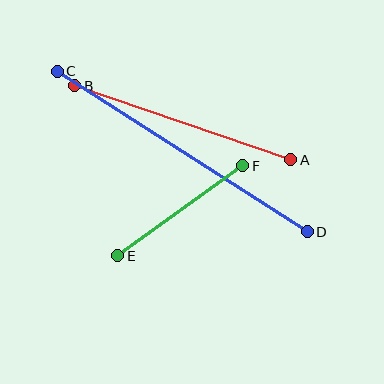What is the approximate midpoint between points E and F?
The midpoint is at approximately (180, 211) pixels.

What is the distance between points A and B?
The distance is approximately 228 pixels.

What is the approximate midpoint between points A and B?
The midpoint is at approximately (183, 123) pixels.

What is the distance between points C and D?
The distance is approximately 297 pixels.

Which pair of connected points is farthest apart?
Points C and D are farthest apart.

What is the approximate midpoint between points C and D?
The midpoint is at approximately (182, 151) pixels.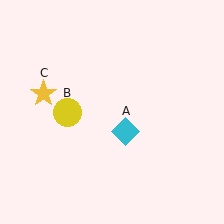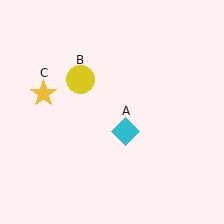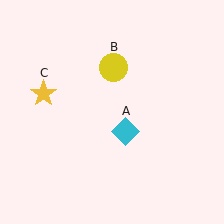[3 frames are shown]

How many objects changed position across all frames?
1 object changed position: yellow circle (object B).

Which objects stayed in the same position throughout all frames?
Cyan diamond (object A) and yellow star (object C) remained stationary.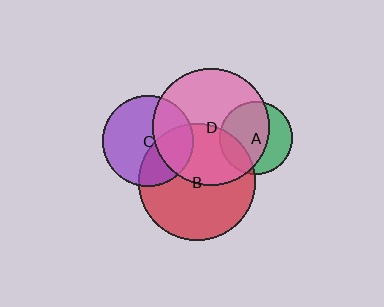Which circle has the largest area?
Circle B (red).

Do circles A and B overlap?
Yes.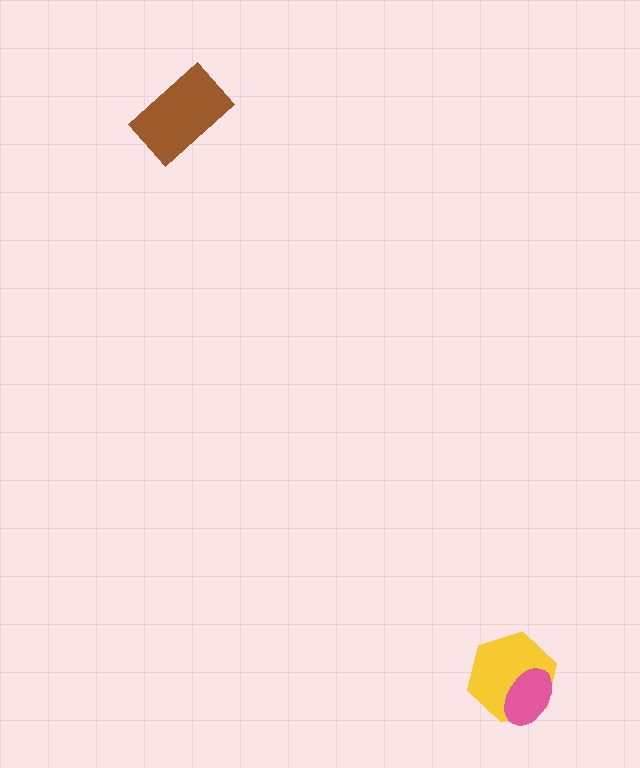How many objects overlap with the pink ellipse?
1 object overlaps with the pink ellipse.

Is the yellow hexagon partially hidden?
Yes, it is partially covered by another shape.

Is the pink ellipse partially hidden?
No, no other shape covers it.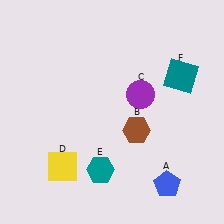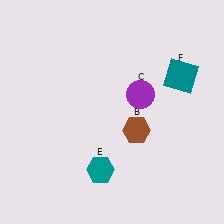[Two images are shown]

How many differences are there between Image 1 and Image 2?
There are 2 differences between the two images.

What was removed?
The yellow square (D), the blue pentagon (A) were removed in Image 2.